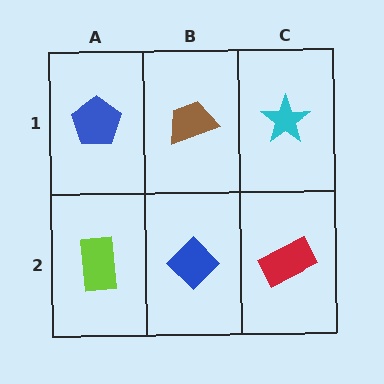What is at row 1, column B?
A brown trapezoid.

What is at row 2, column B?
A blue diamond.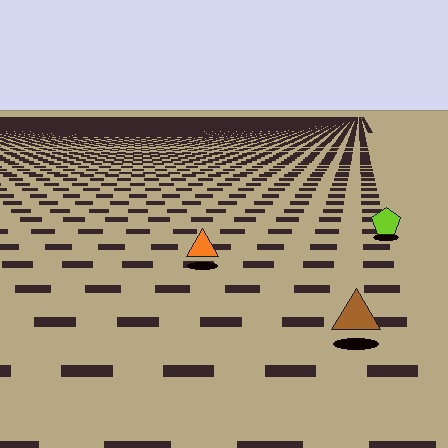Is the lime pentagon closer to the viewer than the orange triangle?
No. The orange triangle is closer — you can tell from the texture gradient: the ground texture is coarser near it.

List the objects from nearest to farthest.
From nearest to farthest: the brown triangle, the orange triangle, the lime pentagon.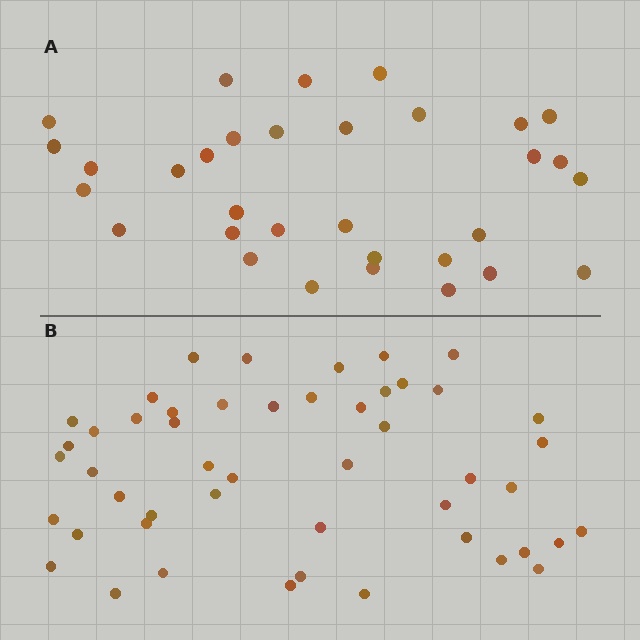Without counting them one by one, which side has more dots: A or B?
Region B (the bottom region) has more dots.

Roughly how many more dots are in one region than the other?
Region B has approximately 15 more dots than region A.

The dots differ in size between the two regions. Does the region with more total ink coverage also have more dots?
No. Region A has more total ink coverage because its dots are larger, but region B actually contains more individual dots. Total area can be misleading — the number of items is what matters here.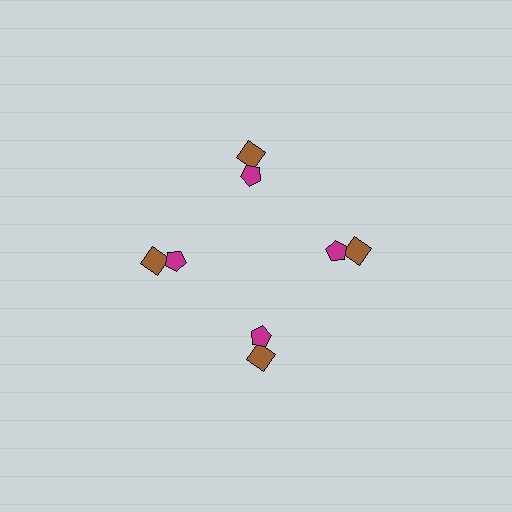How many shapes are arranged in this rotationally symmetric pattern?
There are 8 shapes, arranged in 4 groups of 2.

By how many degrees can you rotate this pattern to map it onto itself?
The pattern maps onto itself every 90 degrees of rotation.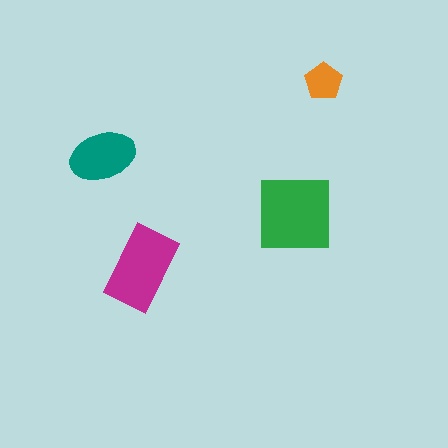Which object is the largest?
The green square.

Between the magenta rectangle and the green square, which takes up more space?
The green square.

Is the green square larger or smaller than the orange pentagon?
Larger.